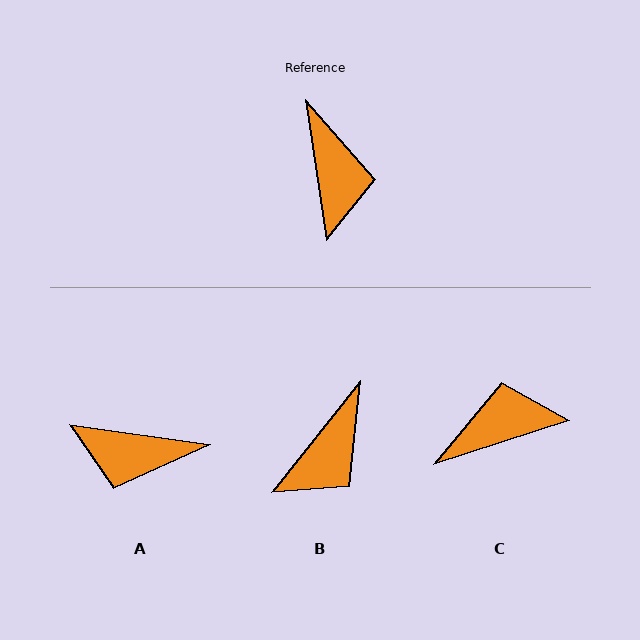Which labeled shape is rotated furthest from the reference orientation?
A, about 107 degrees away.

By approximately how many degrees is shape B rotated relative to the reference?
Approximately 47 degrees clockwise.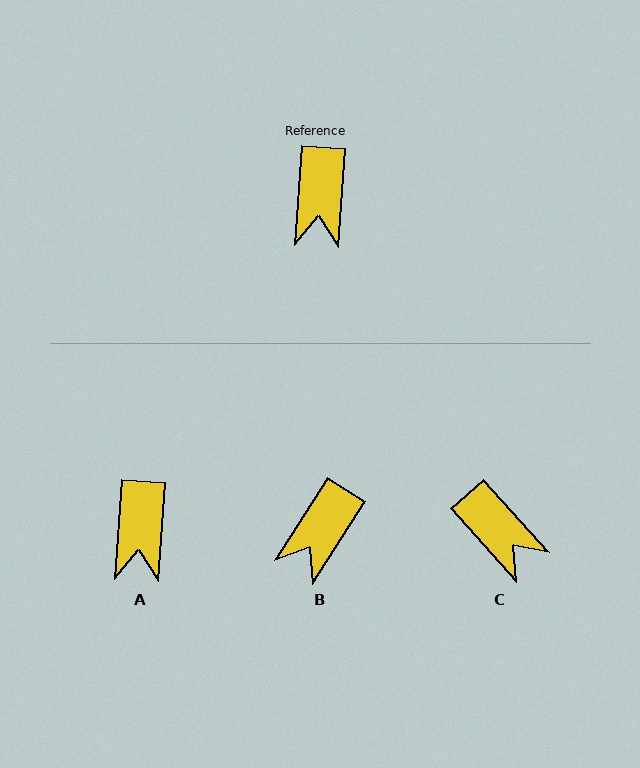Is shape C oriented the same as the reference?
No, it is off by about 46 degrees.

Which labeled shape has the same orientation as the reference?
A.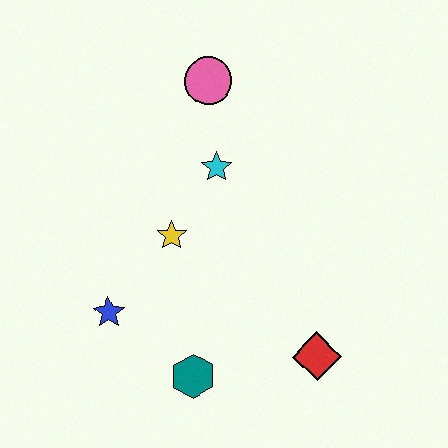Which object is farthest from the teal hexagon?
The pink circle is farthest from the teal hexagon.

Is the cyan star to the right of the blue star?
Yes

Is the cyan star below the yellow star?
No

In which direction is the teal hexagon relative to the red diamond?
The teal hexagon is to the left of the red diamond.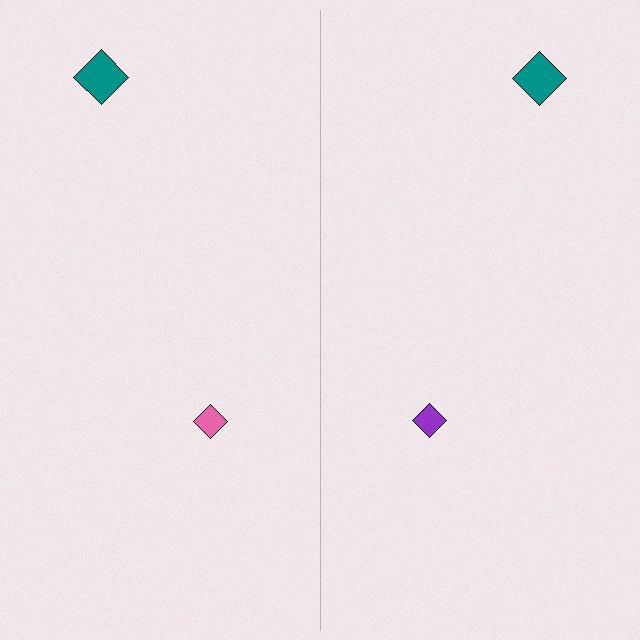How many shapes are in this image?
There are 4 shapes in this image.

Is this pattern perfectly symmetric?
No, the pattern is not perfectly symmetric. The purple diamond on the right side breaks the symmetry — its mirror counterpart is pink.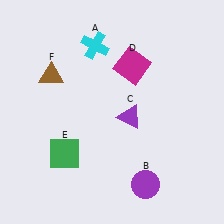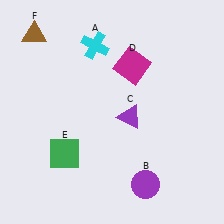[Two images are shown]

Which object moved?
The brown triangle (F) moved up.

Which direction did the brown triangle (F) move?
The brown triangle (F) moved up.